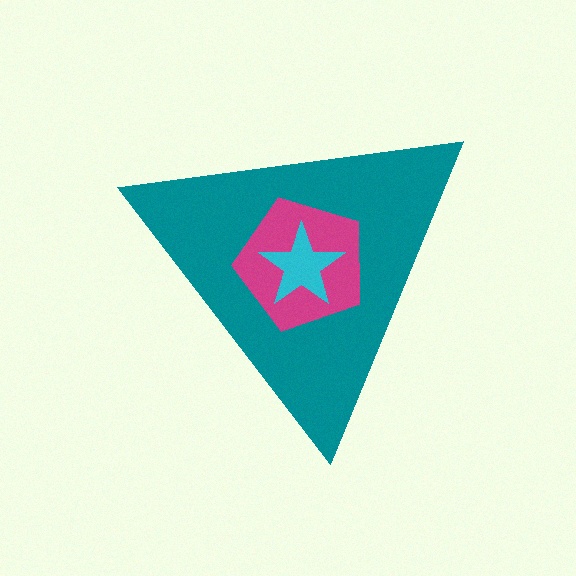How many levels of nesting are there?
3.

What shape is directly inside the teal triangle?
The magenta pentagon.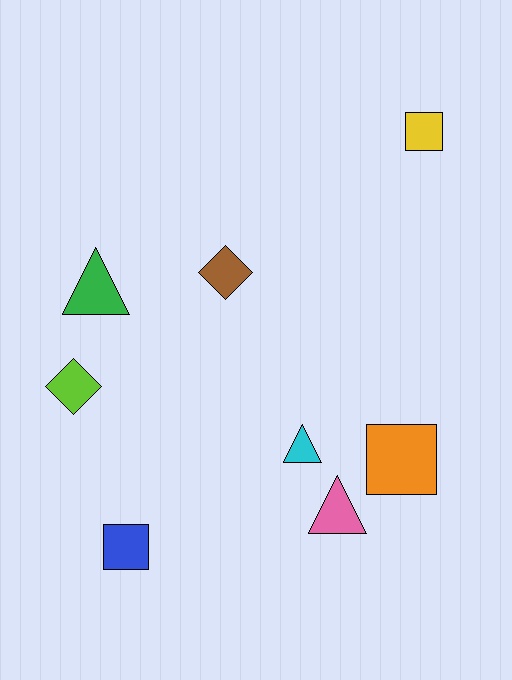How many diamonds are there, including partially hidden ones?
There are 2 diamonds.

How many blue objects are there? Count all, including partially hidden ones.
There is 1 blue object.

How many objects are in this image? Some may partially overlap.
There are 8 objects.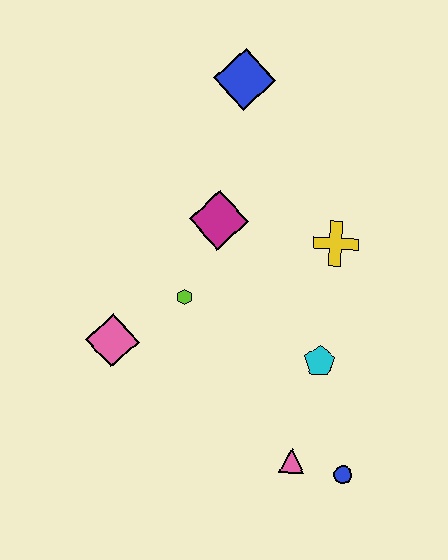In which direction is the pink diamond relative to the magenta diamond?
The pink diamond is below the magenta diamond.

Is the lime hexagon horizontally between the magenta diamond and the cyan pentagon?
No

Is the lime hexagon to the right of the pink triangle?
No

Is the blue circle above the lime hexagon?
No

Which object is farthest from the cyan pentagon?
The blue diamond is farthest from the cyan pentagon.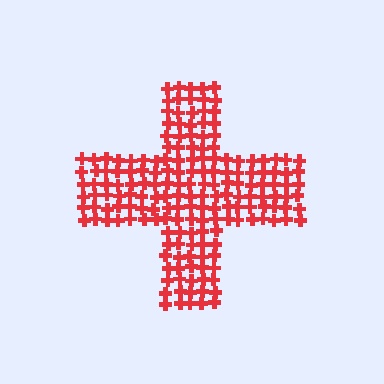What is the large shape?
The large shape is a cross.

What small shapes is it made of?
It is made of small crosses.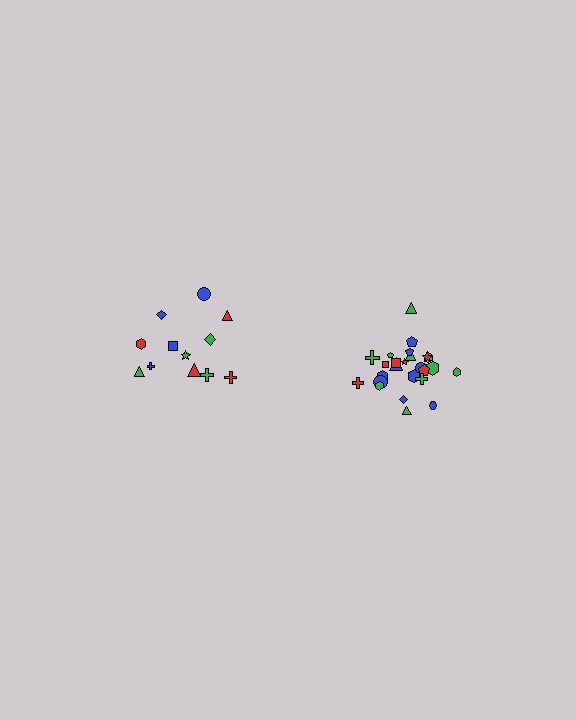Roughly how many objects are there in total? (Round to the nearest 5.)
Roughly 35 objects in total.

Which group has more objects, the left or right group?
The right group.